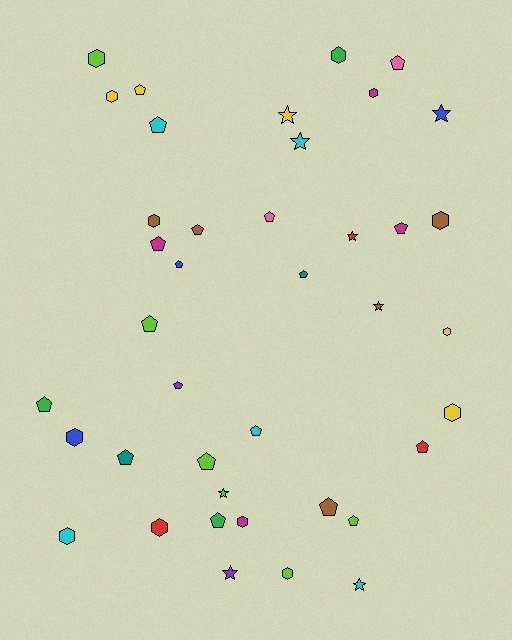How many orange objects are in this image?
There are no orange objects.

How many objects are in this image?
There are 40 objects.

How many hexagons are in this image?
There are 13 hexagons.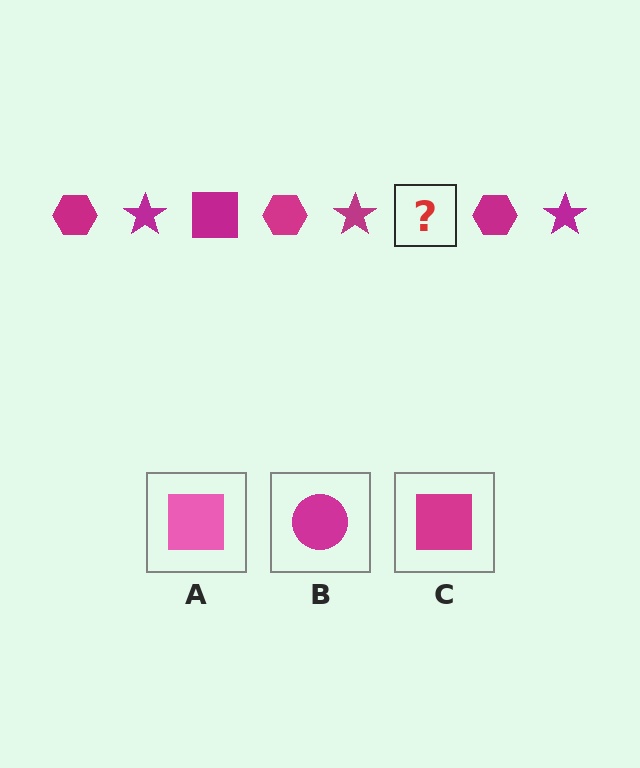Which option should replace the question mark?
Option C.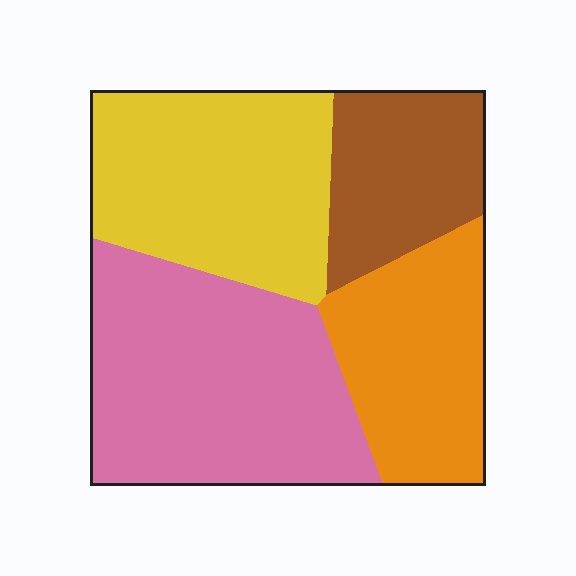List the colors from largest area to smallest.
From largest to smallest: pink, yellow, orange, brown.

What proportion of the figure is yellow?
Yellow covers 28% of the figure.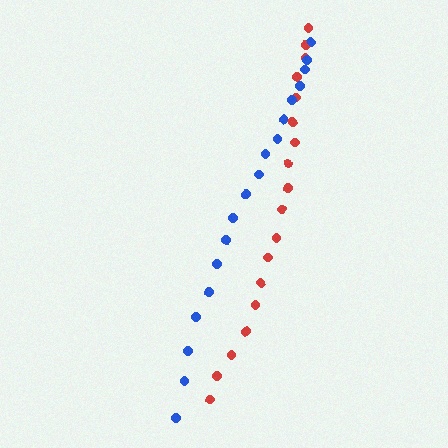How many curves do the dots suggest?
There are 2 distinct paths.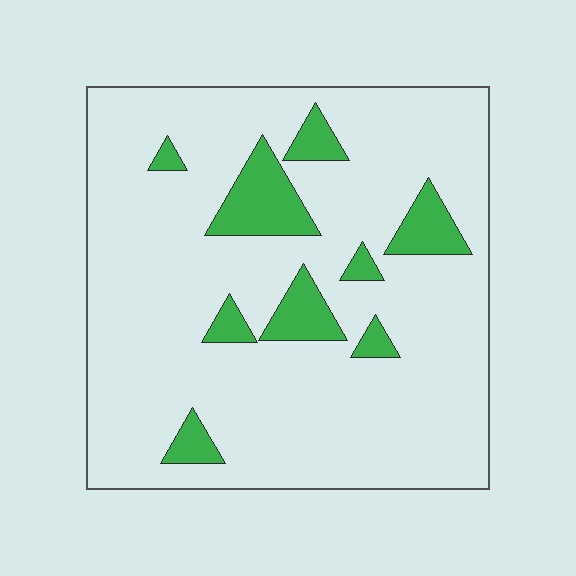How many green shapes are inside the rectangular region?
9.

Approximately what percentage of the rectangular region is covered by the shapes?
Approximately 15%.